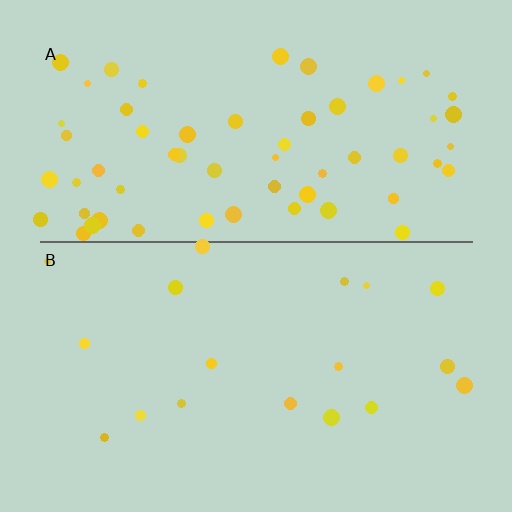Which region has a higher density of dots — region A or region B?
A (the top).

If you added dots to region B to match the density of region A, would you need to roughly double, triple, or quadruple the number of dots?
Approximately triple.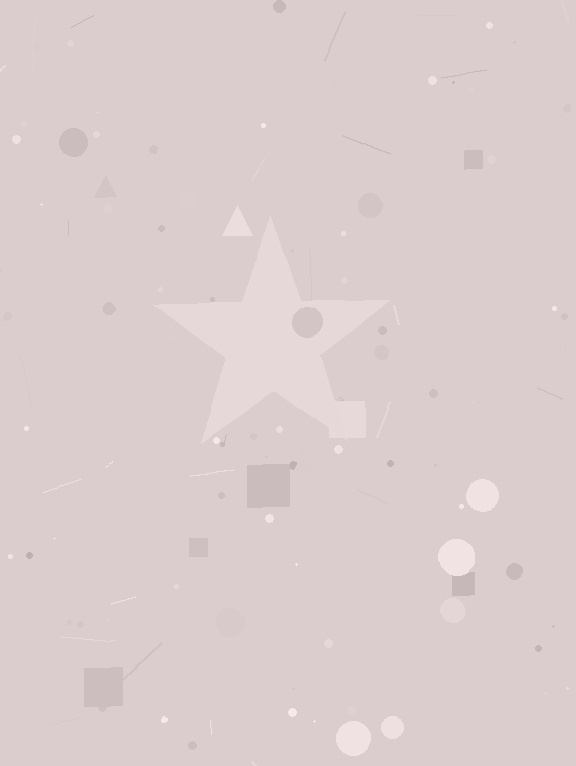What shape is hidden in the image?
A star is hidden in the image.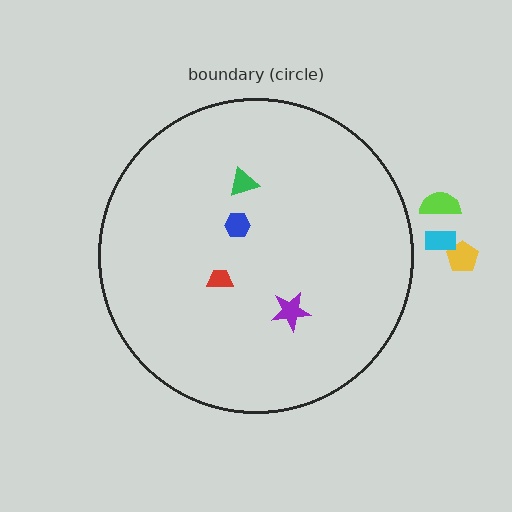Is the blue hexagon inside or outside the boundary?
Inside.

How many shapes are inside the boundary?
4 inside, 3 outside.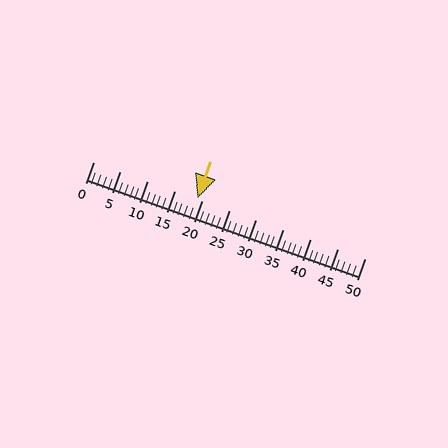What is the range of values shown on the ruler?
The ruler shows values from 0 to 50.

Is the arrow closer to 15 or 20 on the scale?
The arrow is closer to 20.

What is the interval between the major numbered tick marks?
The major tick marks are spaced 5 units apart.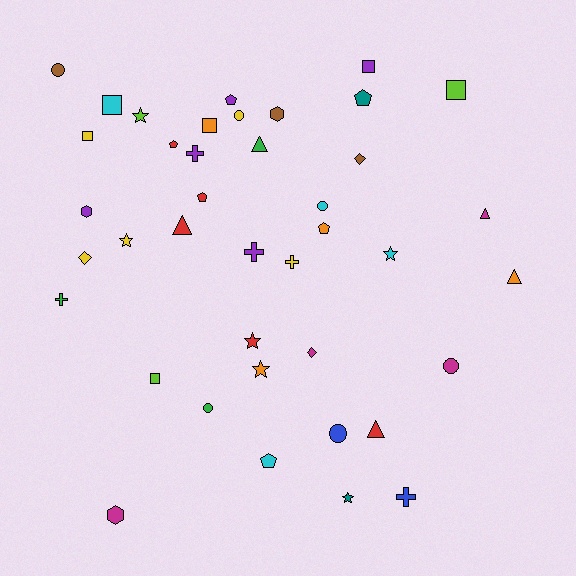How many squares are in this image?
There are 6 squares.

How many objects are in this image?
There are 40 objects.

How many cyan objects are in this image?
There are 4 cyan objects.